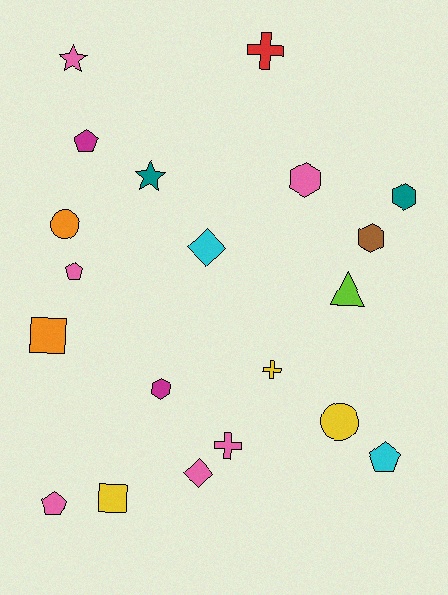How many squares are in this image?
There are 2 squares.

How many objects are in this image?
There are 20 objects.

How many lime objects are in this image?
There is 1 lime object.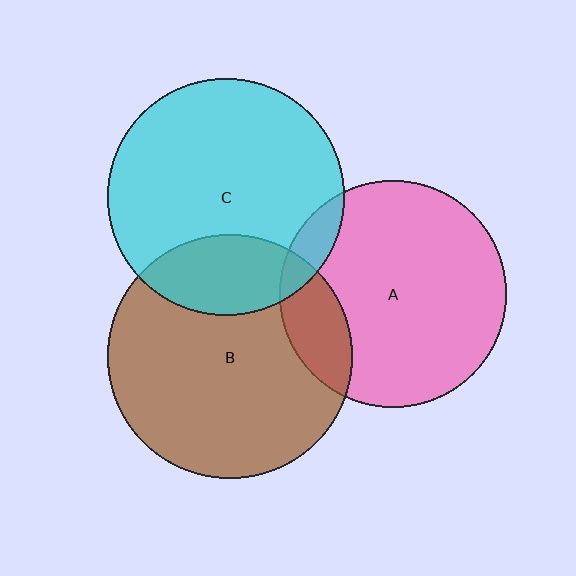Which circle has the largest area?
Circle B (brown).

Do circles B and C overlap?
Yes.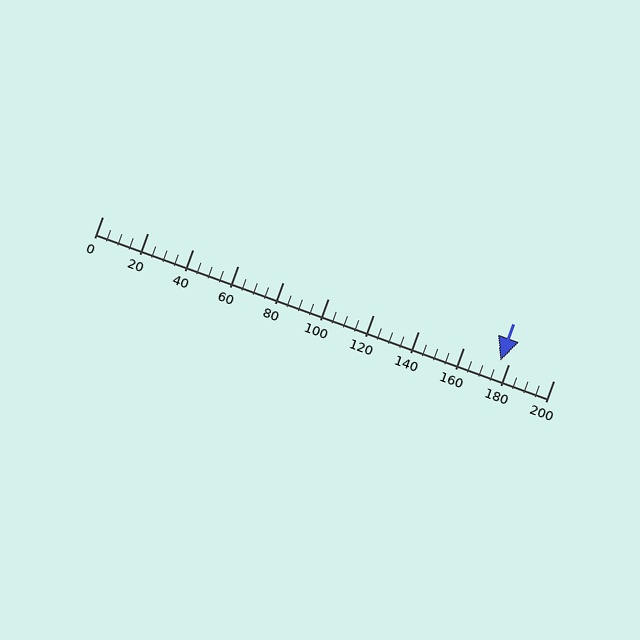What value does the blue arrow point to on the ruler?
The blue arrow points to approximately 176.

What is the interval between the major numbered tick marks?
The major tick marks are spaced 20 units apart.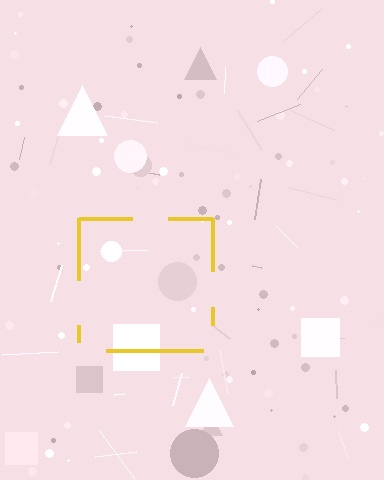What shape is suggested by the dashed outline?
The dashed outline suggests a square.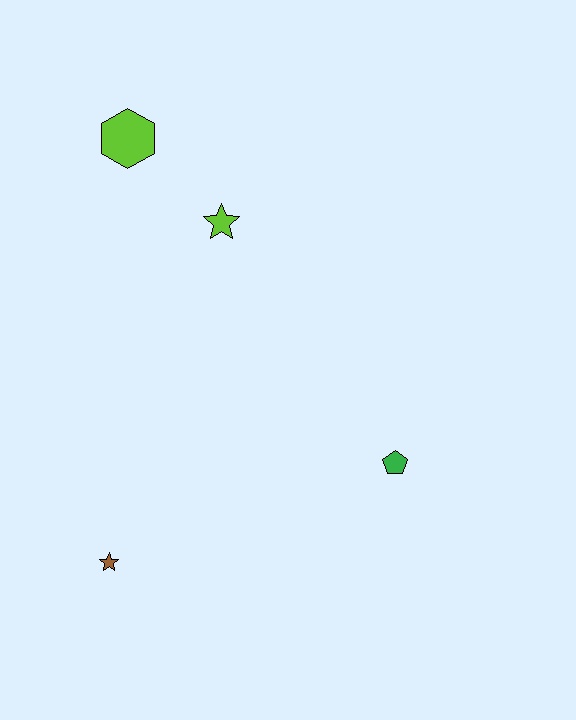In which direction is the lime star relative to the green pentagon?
The lime star is above the green pentagon.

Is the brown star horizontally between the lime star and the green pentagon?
No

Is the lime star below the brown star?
No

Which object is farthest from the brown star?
The lime hexagon is farthest from the brown star.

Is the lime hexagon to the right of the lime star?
No